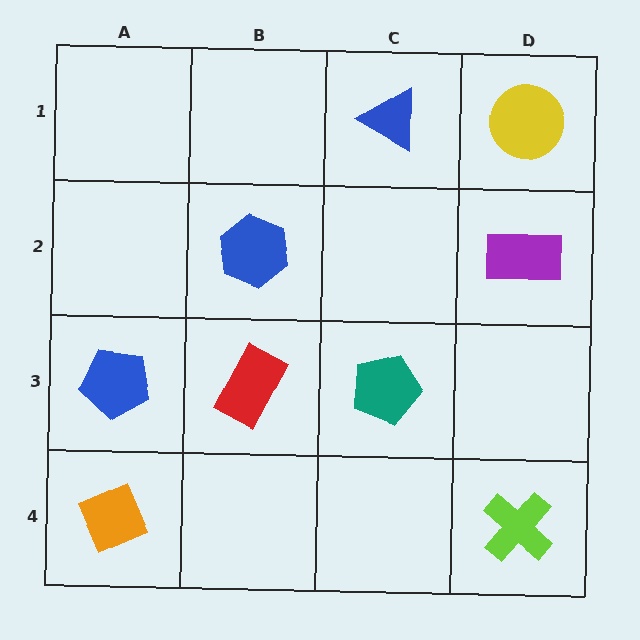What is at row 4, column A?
An orange diamond.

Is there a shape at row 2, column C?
No, that cell is empty.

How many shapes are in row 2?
2 shapes.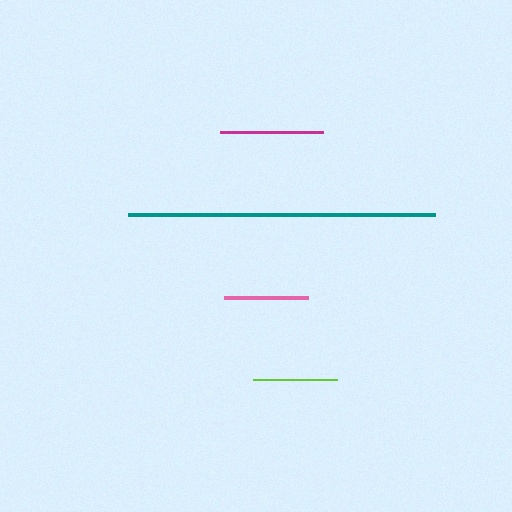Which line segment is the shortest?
The lime line is the shortest at approximately 83 pixels.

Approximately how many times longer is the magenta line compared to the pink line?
The magenta line is approximately 1.2 times the length of the pink line.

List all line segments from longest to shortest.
From longest to shortest: teal, magenta, pink, lime.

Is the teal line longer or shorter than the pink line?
The teal line is longer than the pink line.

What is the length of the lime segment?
The lime segment is approximately 83 pixels long.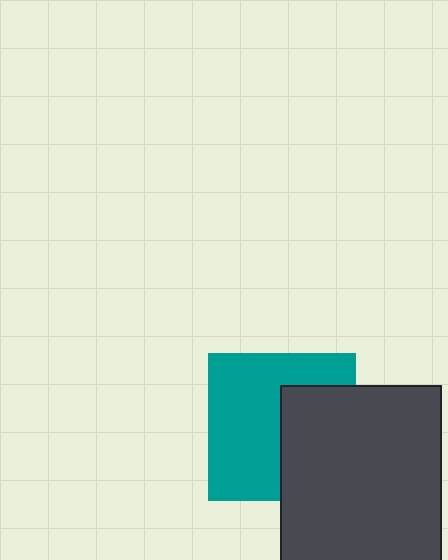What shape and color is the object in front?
The object in front is a dark gray rectangle.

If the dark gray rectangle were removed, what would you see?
You would see the complete teal square.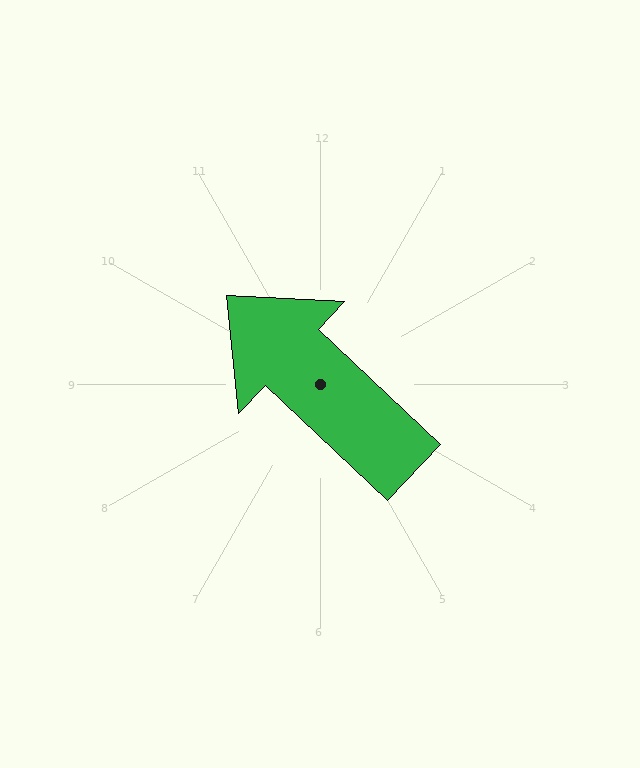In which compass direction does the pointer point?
Northwest.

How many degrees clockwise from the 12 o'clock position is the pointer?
Approximately 313 degrees.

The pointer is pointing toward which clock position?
Roughly 10 o'clock.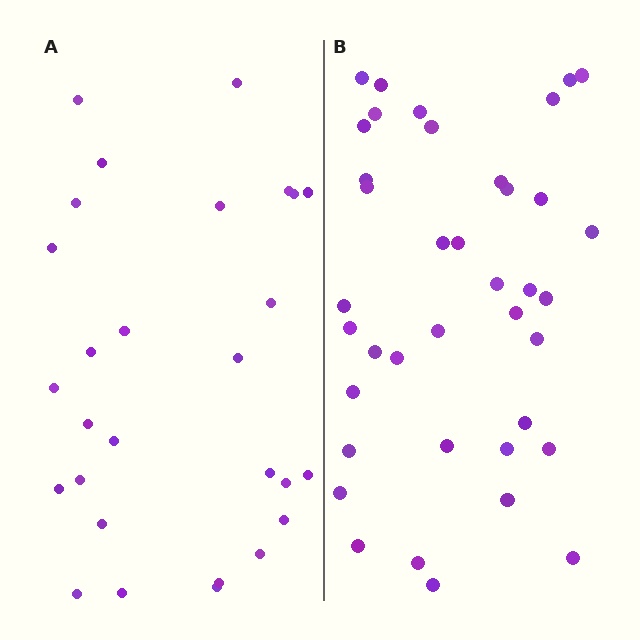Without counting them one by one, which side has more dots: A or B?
Region B (the right region) has more dots.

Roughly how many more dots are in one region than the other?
Region B has roughly 12 or so more dots than region A.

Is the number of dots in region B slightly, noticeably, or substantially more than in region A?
Region B has noticeably more, but not dramatically so. The ratio is roughly 1.4 to 1.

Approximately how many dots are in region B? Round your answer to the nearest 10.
About 40 dots. (The exact count is 39, which rounds to 40.)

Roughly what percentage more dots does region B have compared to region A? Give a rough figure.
About 40% more.